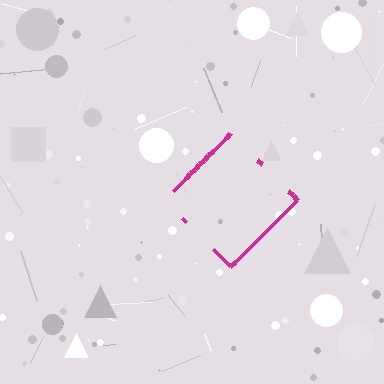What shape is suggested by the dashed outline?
The dashed outline suggests a diamond.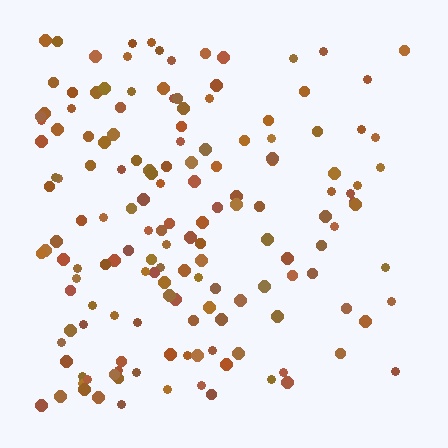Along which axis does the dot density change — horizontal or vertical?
Horizontal.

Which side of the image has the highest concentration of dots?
The left.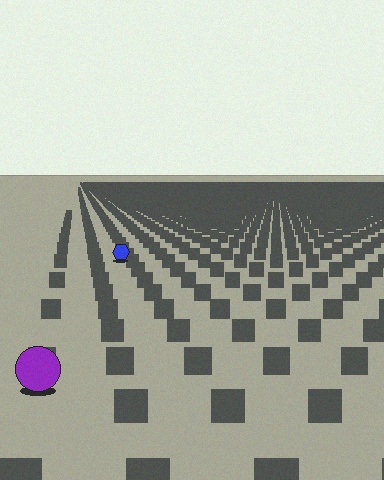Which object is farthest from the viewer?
The blue hexagon is farthest from the viewer. It appears smaller and the ground texture around it is denser.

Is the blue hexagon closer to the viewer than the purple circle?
No. The purple circle is closer — you can tell from the texture gradient: the ground texture is coarser near it.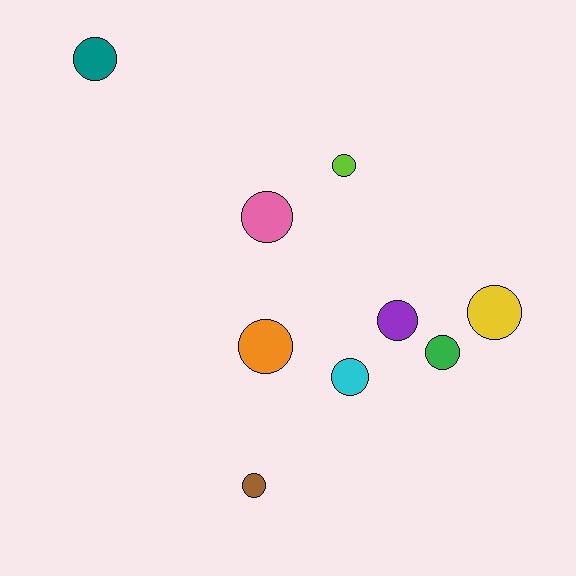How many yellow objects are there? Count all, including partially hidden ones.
There is 1 yellow object.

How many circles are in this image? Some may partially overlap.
There are 9 circles.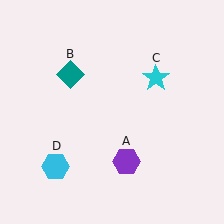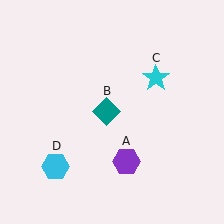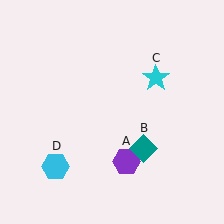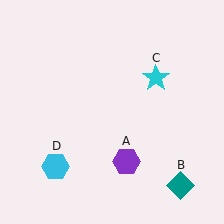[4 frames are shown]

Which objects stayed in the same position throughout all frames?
Purple hexagon (object A) and cyan star (object C) and cyan hexagon (object D) remained stationary.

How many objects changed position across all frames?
1 object changed position: teal diamond (object B).